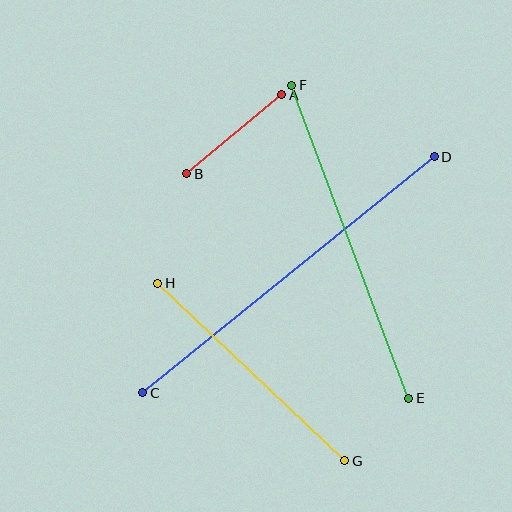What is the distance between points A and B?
The distance is approximately 124 pixels.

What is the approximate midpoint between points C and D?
The midpoint is at approximately (289, 275) pixels.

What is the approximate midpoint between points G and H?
The midpoint is at approximately (251, 372) pixels.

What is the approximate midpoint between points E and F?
The midpoint is at approximately (350, 242) pixels.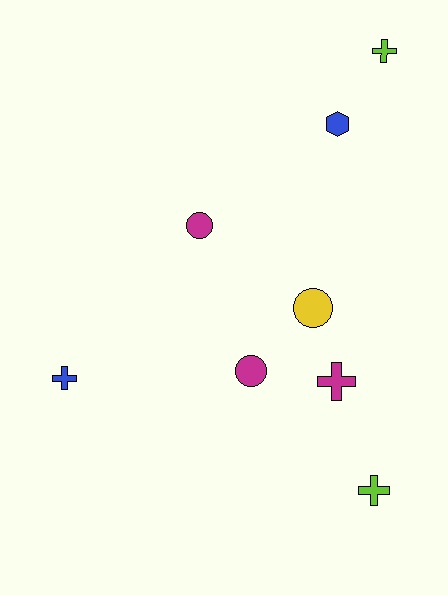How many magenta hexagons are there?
There are no magenta hexagons.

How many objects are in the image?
There are 8 objects.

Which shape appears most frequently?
Cross, with 4 objects.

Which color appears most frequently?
Magenta, with 3 objects.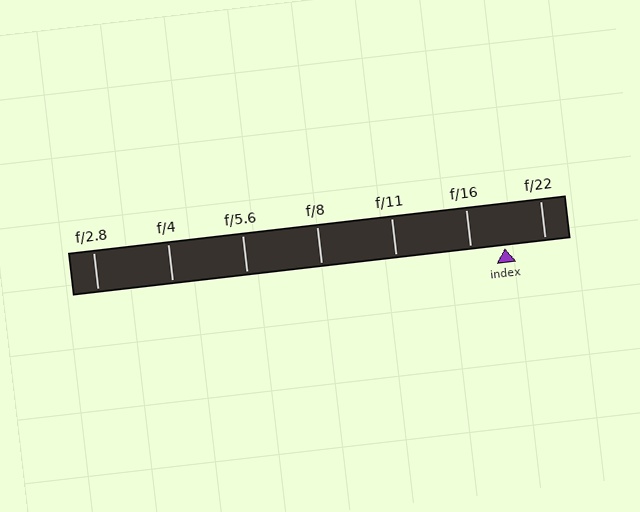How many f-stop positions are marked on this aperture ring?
There are 7 f-stop positions marked.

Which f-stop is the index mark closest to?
The index mark is closest to f/16.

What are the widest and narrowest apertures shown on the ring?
The widest aperture shown is f/2.8 and the narrowest is f/22.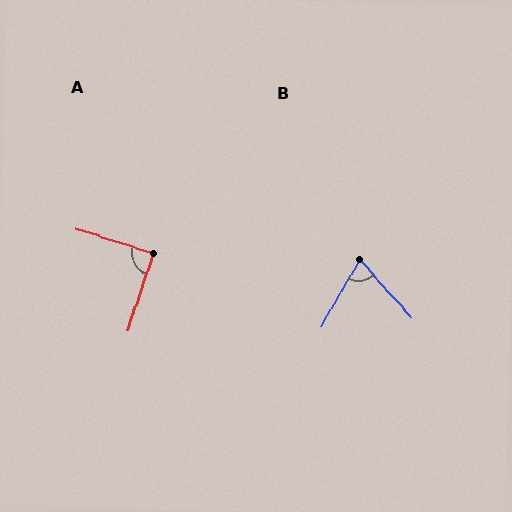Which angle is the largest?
A, at approximately 89 degrees.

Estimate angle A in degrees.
Approximately 89 degrees.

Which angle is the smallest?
B, at approximately 72 degrees.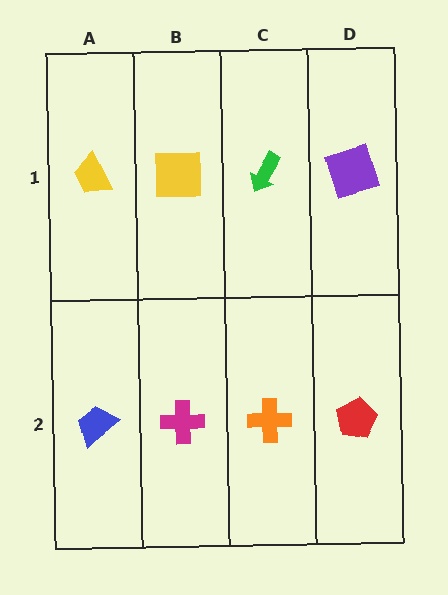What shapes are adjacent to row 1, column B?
A magenta cross (row 2, column B), a yellow trapezoid (row 1, column A), a green arrow (row 1, column C).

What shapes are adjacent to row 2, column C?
A green arrow (row 1, column C), a magenta cross (row 2, column B), a red pentagon (row 2, column D).